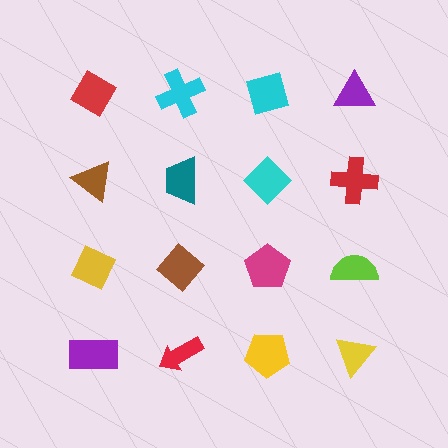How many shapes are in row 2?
4 shapes.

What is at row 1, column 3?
A cyan diamond.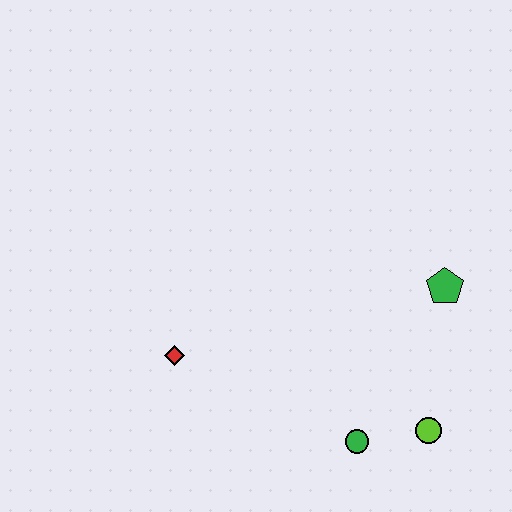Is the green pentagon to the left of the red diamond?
No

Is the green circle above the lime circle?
No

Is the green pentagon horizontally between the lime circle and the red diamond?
No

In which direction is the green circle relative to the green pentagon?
The green circle is below the green pentagon.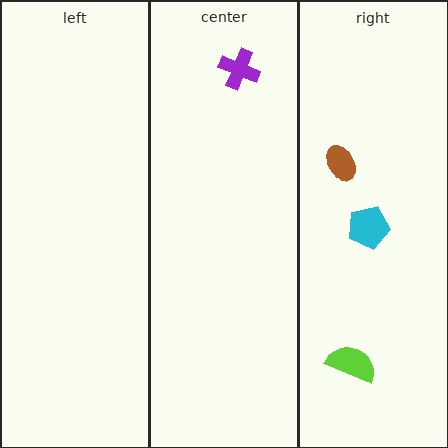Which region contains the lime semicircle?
The right region.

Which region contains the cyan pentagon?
The right region.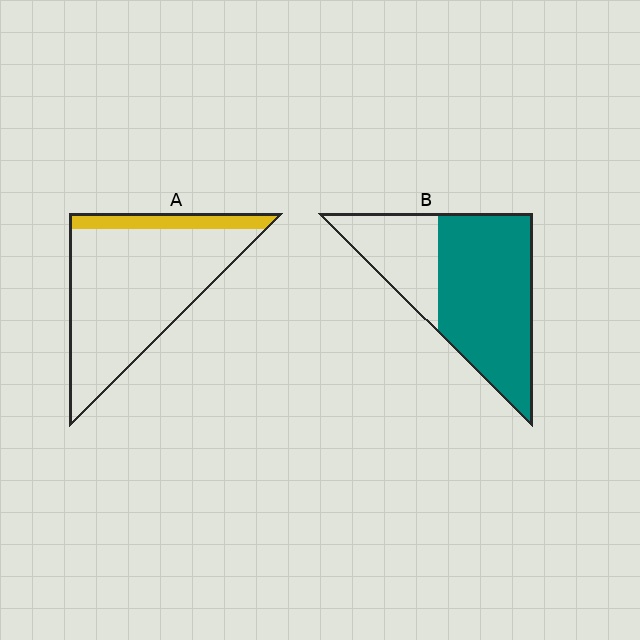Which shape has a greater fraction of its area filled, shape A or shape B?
Shape B.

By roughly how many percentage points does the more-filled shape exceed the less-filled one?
By roughly 55 percentage points (B over A).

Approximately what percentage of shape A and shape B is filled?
A is approximately 15% and B is approximately 70%.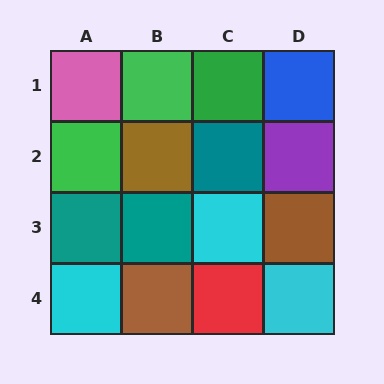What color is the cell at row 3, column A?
Teal.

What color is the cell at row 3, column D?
Brown.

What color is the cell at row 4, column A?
Cyan.